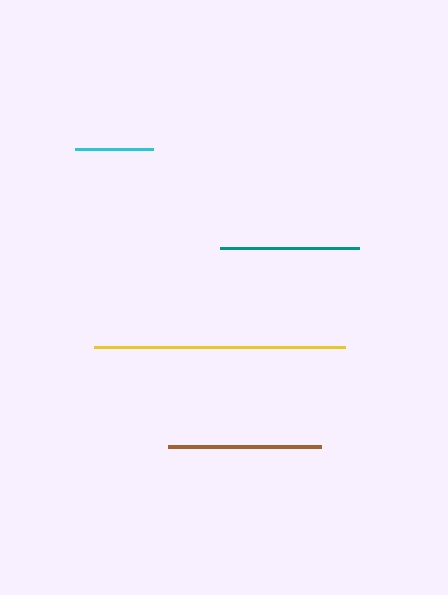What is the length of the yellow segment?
The yellow segment is approximately 251 pixels long.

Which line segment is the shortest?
The cyan line is the shortest at approximately 79 pixels.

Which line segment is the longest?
The yellow line is the longest at approximately 251 pixels.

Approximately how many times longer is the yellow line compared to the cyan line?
The yellow line is approximately 3.2 times the length of the cyan line.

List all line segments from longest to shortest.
From longest to shortest: yellow, brown, teal, cyan.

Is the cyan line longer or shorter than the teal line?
The teal line is longer than the cyan line.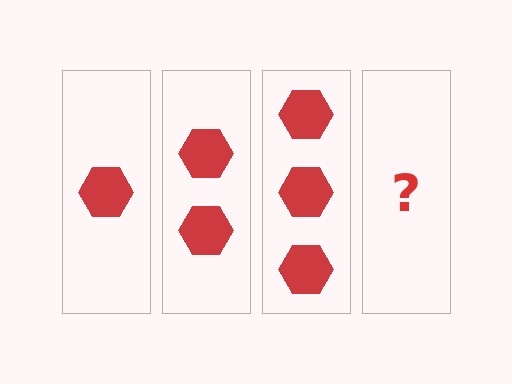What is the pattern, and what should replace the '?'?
The pattern is that each step adds one more hexagon. The '?' should be 4 hexagons.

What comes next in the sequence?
The next element should be 4 hexagons.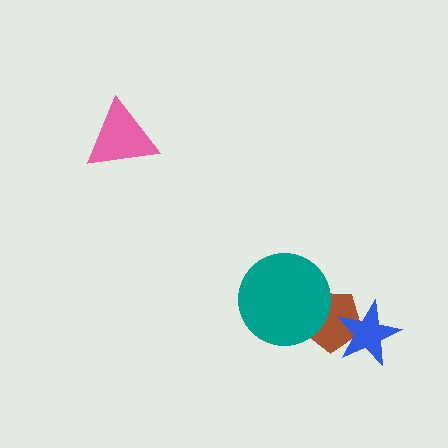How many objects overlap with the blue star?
1 object overlaps with the blue star.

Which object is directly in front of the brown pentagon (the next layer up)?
The teal circle is directly in front of the brown pentagon.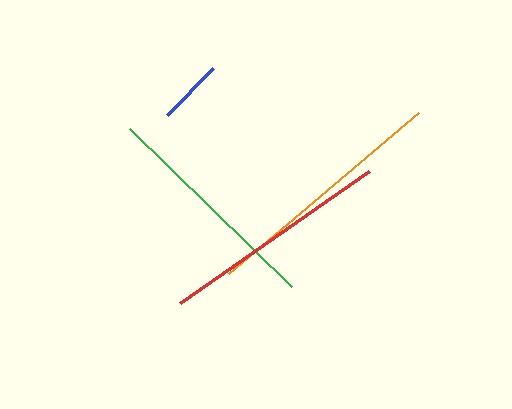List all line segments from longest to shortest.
From longest to shortest: orange, red, green, blue.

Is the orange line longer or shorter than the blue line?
The orange line is longer than the blue line.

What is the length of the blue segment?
The blue segment is approximately 66 pixels long.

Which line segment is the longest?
The orange line is the longest at approximately 249 pixels.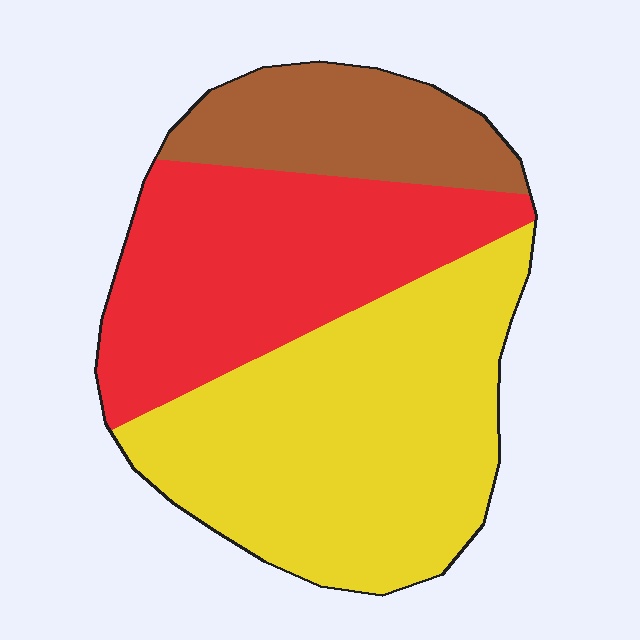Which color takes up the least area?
Brown, at roughly 20%.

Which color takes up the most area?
Yellow, at roughly 45%.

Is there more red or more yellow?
Yellow.